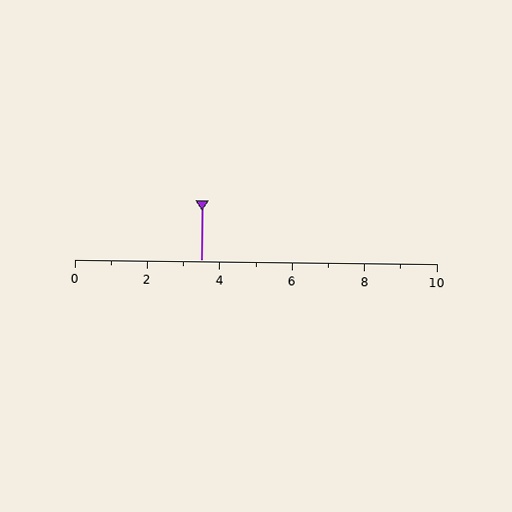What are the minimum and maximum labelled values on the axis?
The axis runs from 0 to 10.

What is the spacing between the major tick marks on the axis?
The major ticks are spaced 2 apart.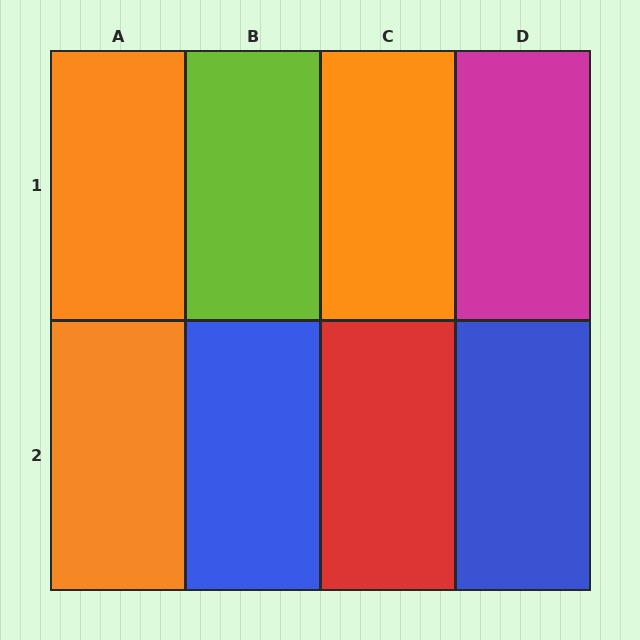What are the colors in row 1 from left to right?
Orange, lime, orange, magenta.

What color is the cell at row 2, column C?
Red.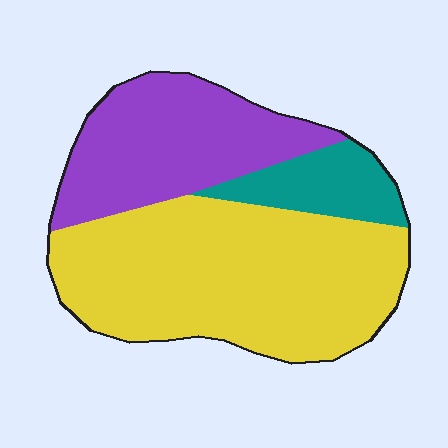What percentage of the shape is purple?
Purple covers about 30% of the shape.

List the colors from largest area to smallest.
From largest to smallest: yellow, purple, teal.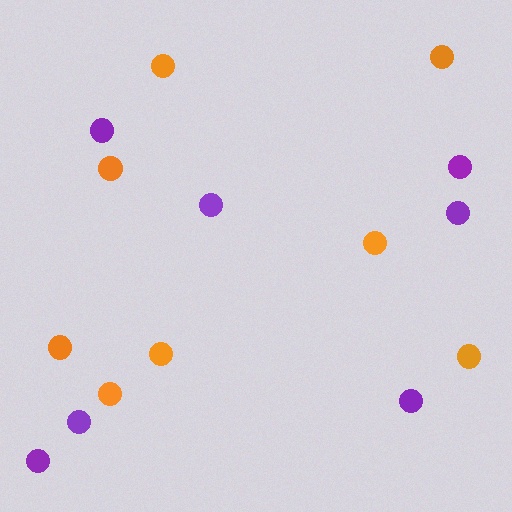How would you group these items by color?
There are 2 groups: one group of orange circles (8) and one group of purple circles (7).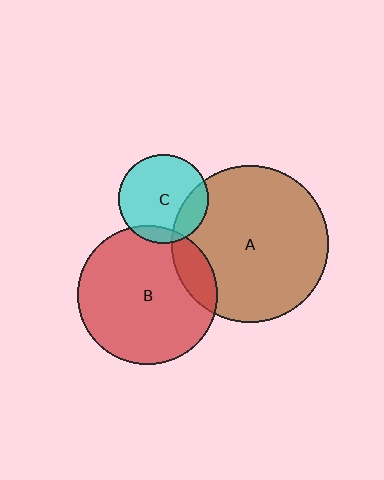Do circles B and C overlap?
Yes.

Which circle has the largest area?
Circle A (brown).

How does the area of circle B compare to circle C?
Approximately 2.4 times.